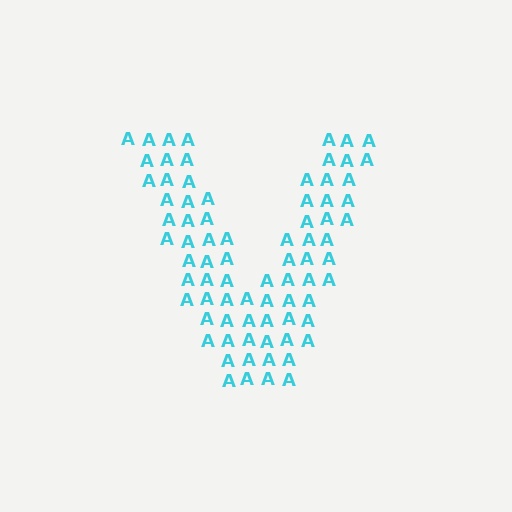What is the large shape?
The large shape is the letter V.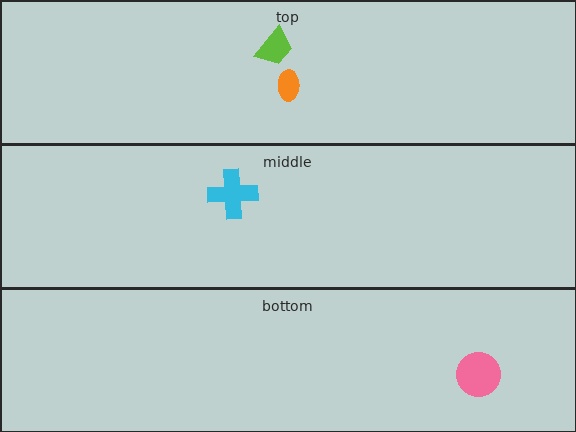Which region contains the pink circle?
The bottom region.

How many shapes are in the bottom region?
1.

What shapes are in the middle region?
The cyan cross.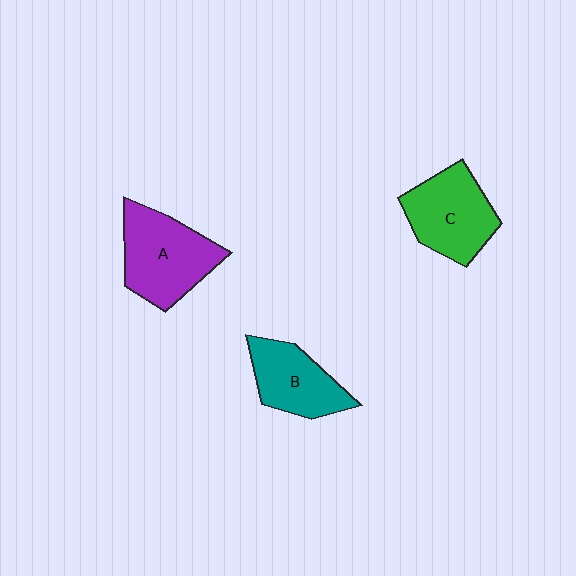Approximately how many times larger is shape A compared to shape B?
Approximately 1.3 times.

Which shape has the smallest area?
Shape B (teal).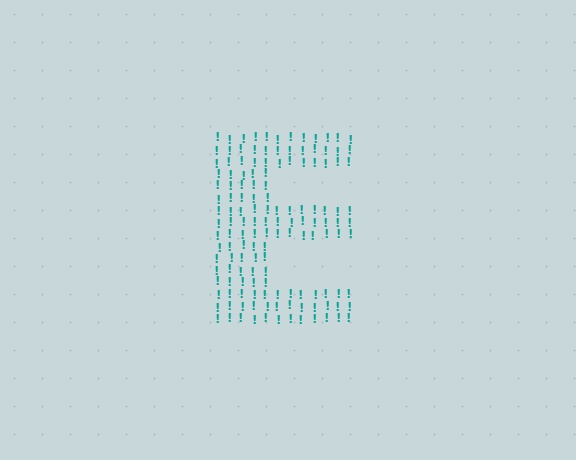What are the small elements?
The small elements are exclamation marks.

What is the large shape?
The large shape is the letter E.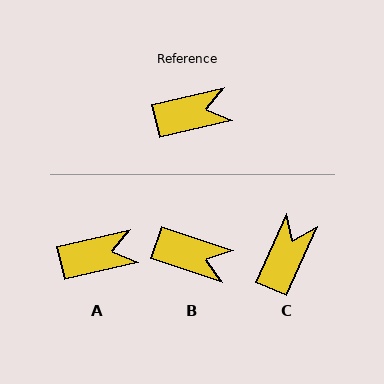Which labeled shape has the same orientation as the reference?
A.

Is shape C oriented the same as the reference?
No, it is off by about 53 degrees.